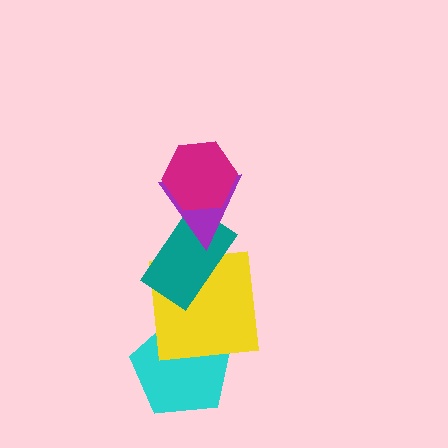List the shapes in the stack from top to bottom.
From top to bottom: the magenta hexagon, the purple triangle, the teal rectangle, the yellow square, the cyan pentagon.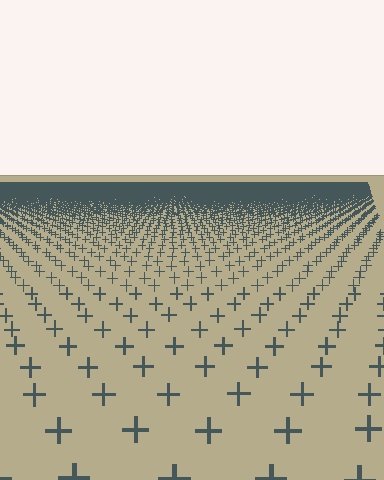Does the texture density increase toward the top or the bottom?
Density increases toward the top.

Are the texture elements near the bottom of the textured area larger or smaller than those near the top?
Larger. Near the bottom, elements are closer to the viewer and appear at a bigger on-screen size.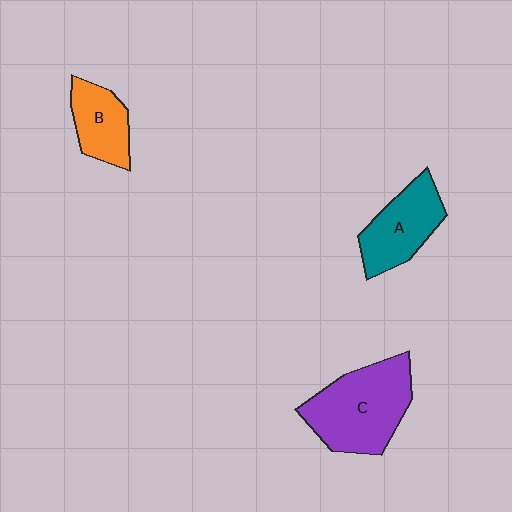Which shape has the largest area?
Shape C (purple).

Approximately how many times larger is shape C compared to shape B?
Approximately 1.9 times.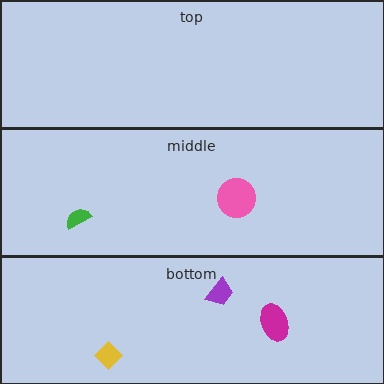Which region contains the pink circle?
The middle region.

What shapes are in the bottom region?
The yellow diamond, the magenta ellipse, the purple trapezoid.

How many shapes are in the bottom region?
3.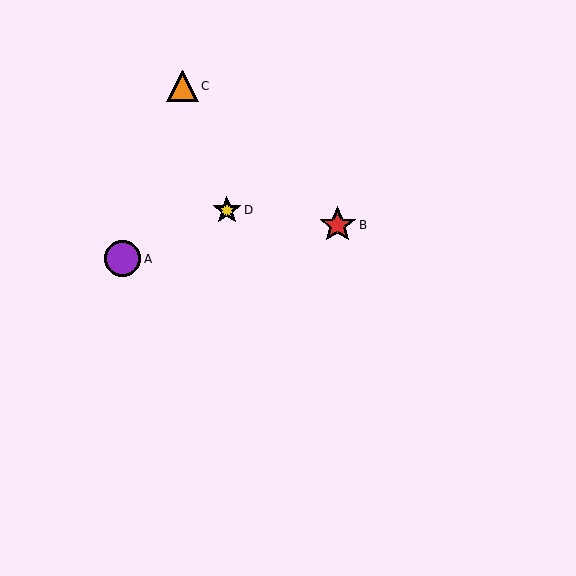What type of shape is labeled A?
Shape A is a purple circle.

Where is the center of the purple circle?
The center of the purple circle is at (123, 259).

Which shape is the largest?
The red star (labeled B) is the largest.